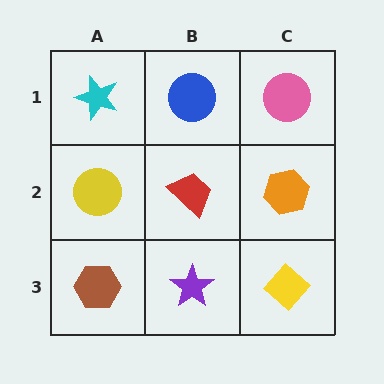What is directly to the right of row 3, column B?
A yellow diamond.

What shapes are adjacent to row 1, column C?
An orange hexagon (row 2, column C), a blue circle (row 1, column B).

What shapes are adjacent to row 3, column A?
A yellow circle (row 2, column A), a purple star (row 3, column B).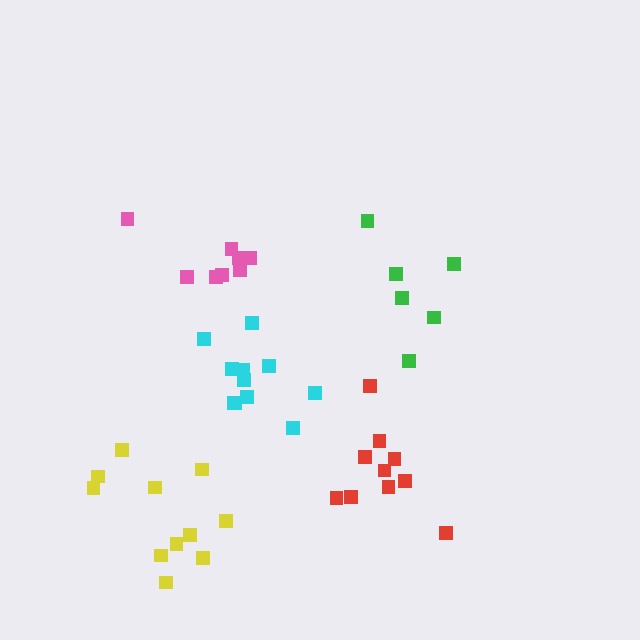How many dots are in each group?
Group 1: 6 dots, Group 2: 10 dots, Group 3: 8 dots, Group 4: 11 dots, Group 5: 11 dots (46 total).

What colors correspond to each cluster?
The clusters are colored: green, red, pink, yellow, cyan.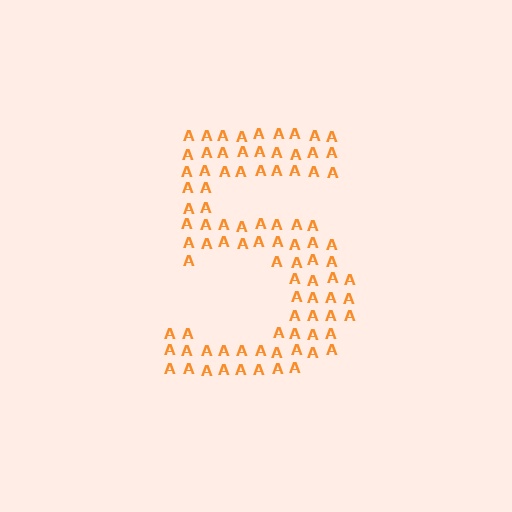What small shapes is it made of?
It is made of small letter A's.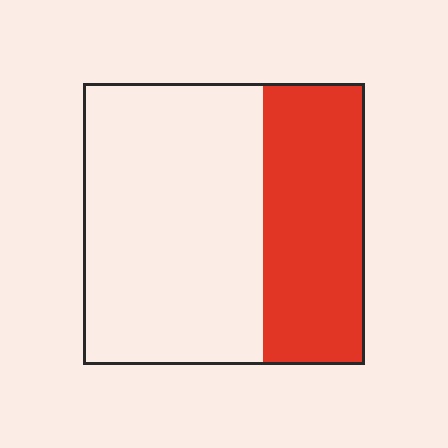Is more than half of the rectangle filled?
No.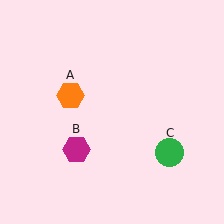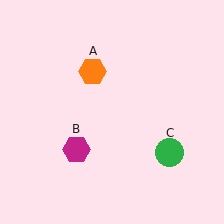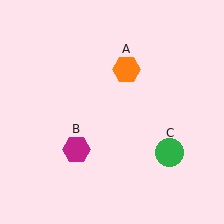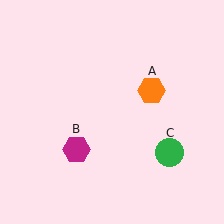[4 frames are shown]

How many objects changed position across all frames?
1 object changed position: orange hexagon (object A).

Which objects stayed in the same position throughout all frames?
Magenta hexagon (object B) and green circle (object C) remained stationary.